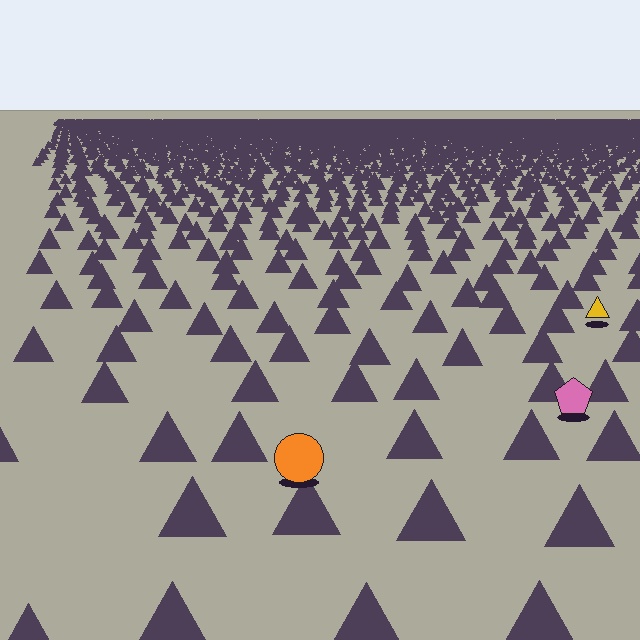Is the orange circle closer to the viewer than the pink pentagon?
Yes. The orange circle is closer — you can tell from the texture gradient: the ground texture is coarser near it.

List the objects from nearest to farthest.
From nearest to farthest: the orange circle, the pink pentagon, the yellow triangle.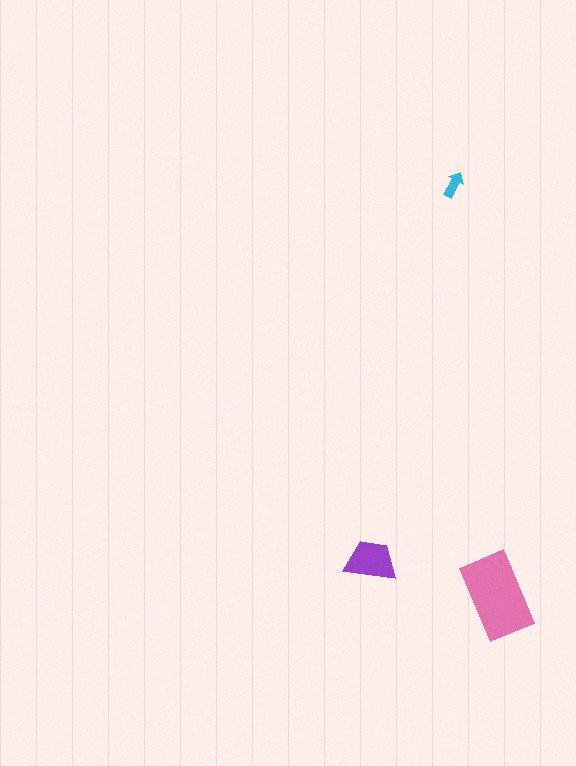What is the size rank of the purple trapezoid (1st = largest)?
2nd.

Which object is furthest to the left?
The purple trapezoid is leftmost.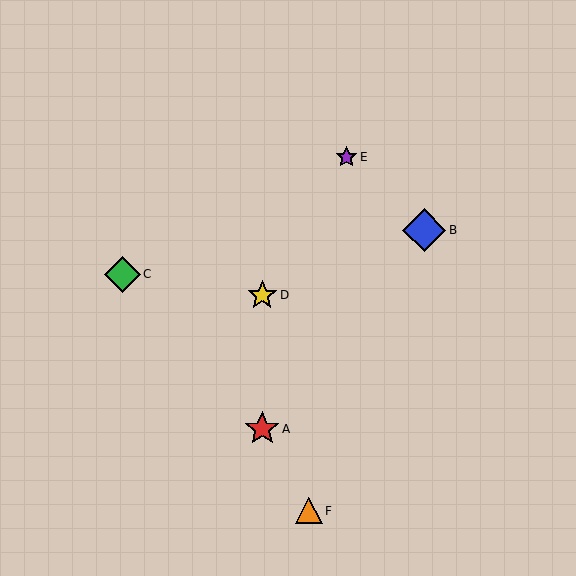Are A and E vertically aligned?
No, A is at x≈262 and E is at x≈346.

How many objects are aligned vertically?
2 objects (A, D) are aligned vertically.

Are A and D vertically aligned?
Yes, both are at x≈262.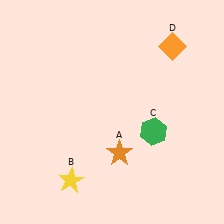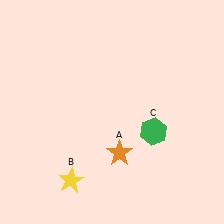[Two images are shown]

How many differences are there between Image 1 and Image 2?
There is 1 difference between the two images.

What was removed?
The orange diamond (D) was removed in Image 2.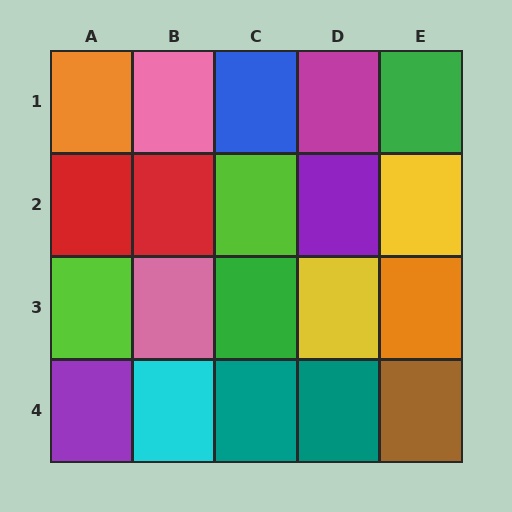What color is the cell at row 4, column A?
Purple.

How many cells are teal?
2 cells are teal.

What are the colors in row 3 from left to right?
Lime, pink, green, yellow, orange.